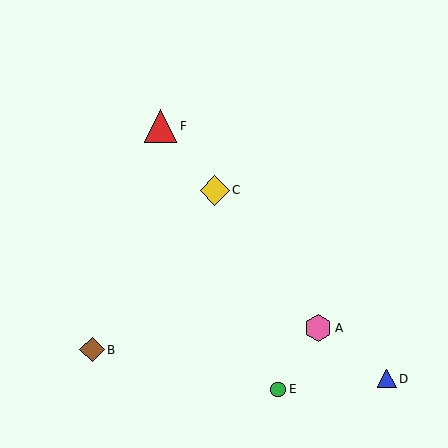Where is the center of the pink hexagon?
The center of the pink hexagon is at (318, 328).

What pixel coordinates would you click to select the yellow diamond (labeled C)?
Click at (215, 190) to select the yellow diamond C.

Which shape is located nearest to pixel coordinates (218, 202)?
The yellow diamond (labeled C) at (215, 190) is nearest to that location.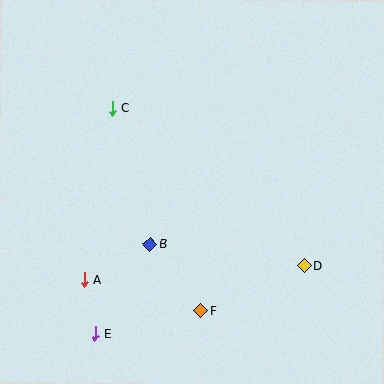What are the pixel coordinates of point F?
Point F is at (201, 311).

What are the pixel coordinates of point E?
Point E is at (95, 334).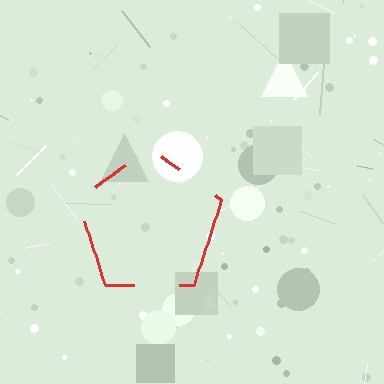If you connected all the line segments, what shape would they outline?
They would outline a pentagon.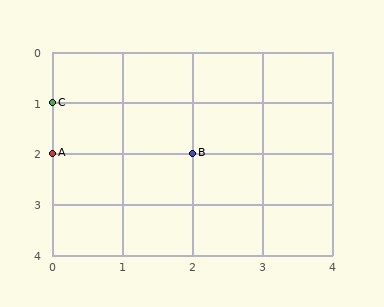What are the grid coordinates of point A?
Point A is at grid coordinates (0, 2).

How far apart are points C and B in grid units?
Points C and B are 2 columns and 1 row apart (about 2.2 grid units diagonally).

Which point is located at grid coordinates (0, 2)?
Point A is at (0, 2).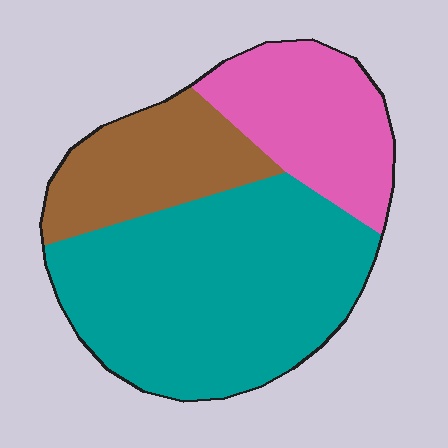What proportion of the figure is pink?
Pink covers about 25% of the figure.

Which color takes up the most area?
Teal, at roughly 55%.